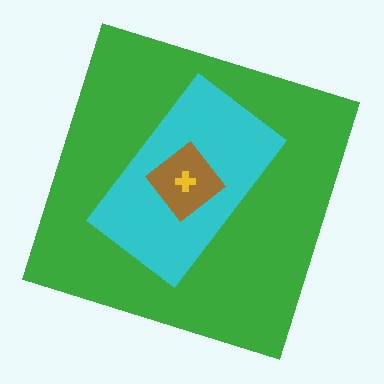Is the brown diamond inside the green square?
Yes.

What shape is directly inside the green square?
The cyan rectangle.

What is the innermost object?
The yellow cross.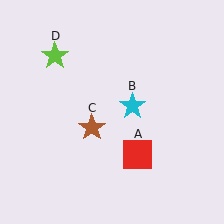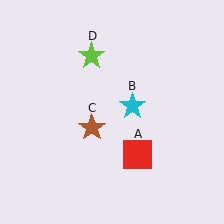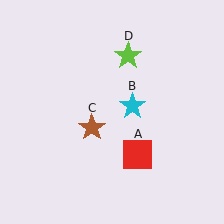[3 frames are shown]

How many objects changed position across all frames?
1 object changed position: lime star (object D).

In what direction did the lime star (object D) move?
The lime star (object D) moved right.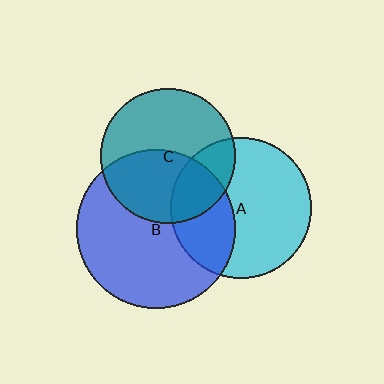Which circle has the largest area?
Circle B (blue).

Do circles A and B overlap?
Yes.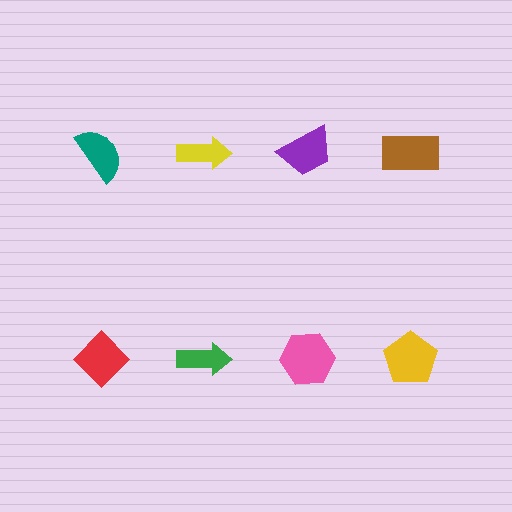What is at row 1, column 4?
A brown rectangle.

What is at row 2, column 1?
A red diamond.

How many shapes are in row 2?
4 shapes.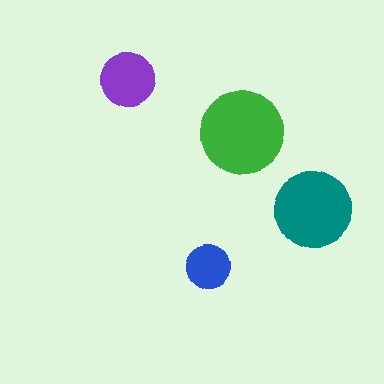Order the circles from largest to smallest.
the green one, the teal one, the purple one, the blue one.